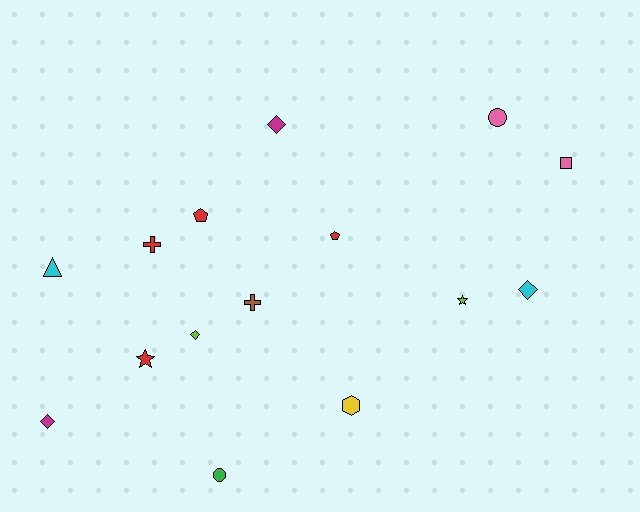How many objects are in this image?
There are 15 objects.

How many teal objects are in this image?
There are no teal objects.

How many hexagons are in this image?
There is 1 hexagon.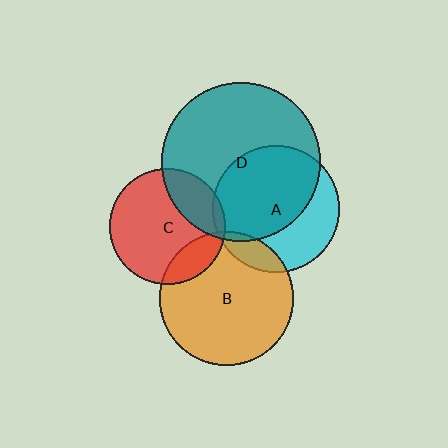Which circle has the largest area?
Circle D (teal).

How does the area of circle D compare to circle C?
Approximately 1.9 times.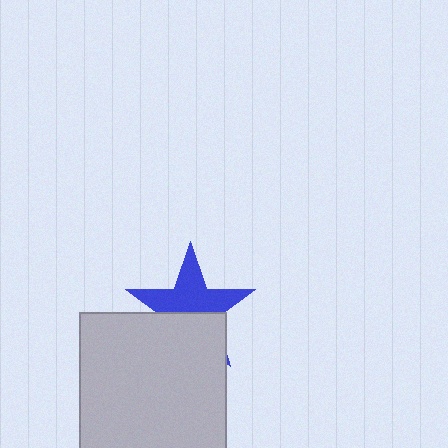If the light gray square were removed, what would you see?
You would see the complete blue star.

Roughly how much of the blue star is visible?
About half of it is visible (roughly 55%).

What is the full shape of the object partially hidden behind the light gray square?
The partially hidden object is a blue star.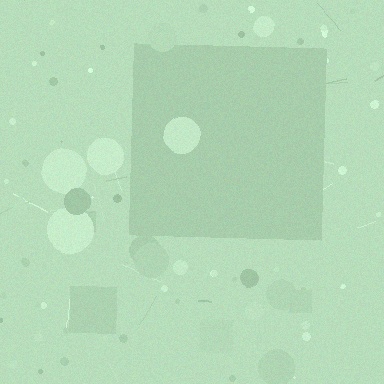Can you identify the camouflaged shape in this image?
The camouflaged shape is a square.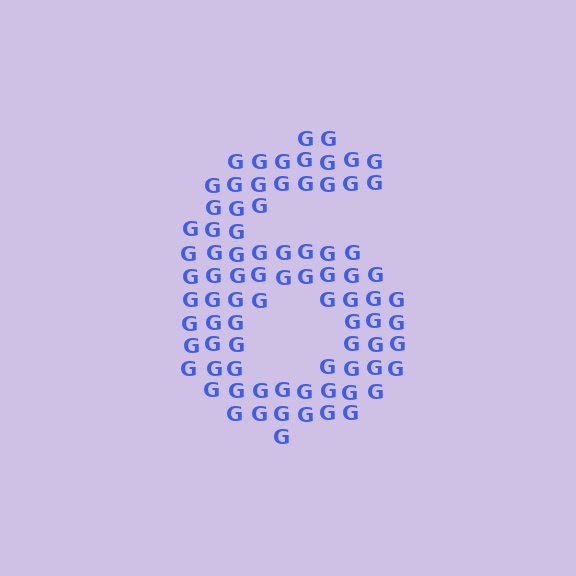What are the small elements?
The small elements are letter G's.